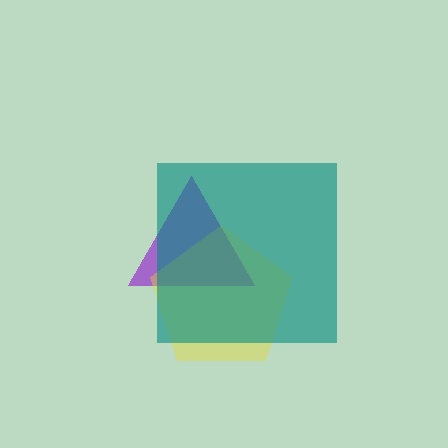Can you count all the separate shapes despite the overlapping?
Yes, there are 3 separate shapes.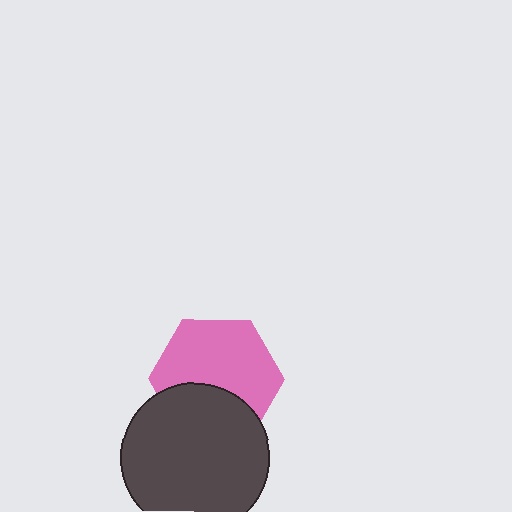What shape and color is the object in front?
The object in front is a dark gray circle.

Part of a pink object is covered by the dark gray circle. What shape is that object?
It is a hexagon.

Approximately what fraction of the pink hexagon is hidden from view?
Roughly 35% of the pink hexagon is hidden behind the dark gray circle.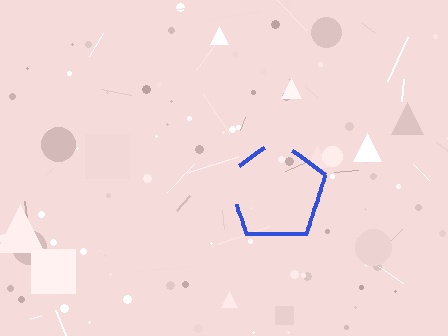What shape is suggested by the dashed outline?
The dashed outline suggests a pentagon.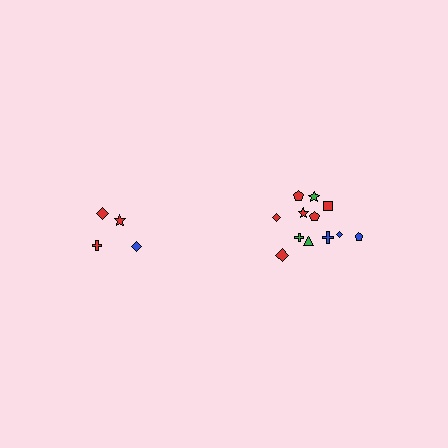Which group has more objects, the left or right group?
The right group.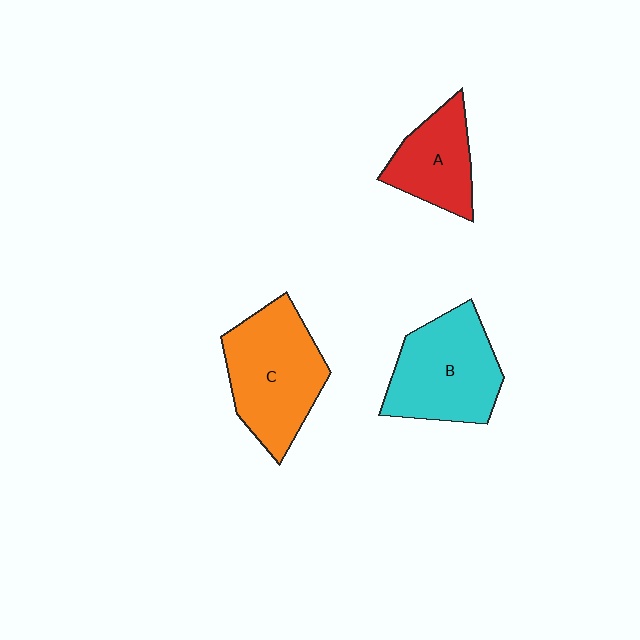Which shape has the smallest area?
Shape A (red).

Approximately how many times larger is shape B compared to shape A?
Approximately 1.5 times.